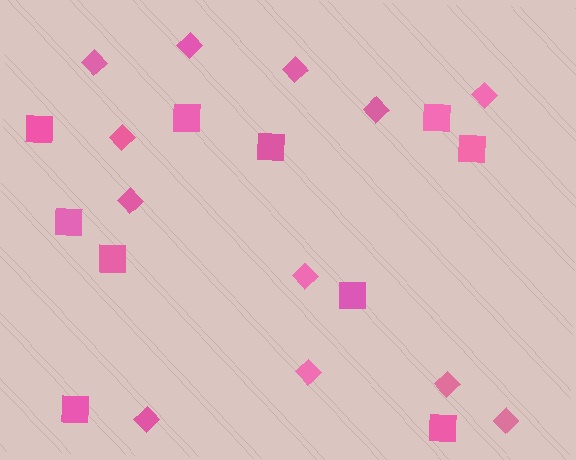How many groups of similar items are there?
There are 2 groups: one group of diamonds (12) and one group of squares (10).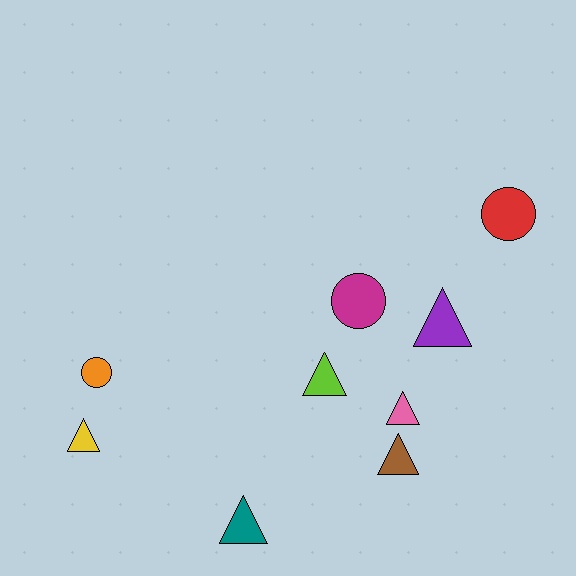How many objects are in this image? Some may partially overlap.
There are 9 objects.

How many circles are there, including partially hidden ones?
There are 3 circles.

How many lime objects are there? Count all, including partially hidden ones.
There is 1 lime object.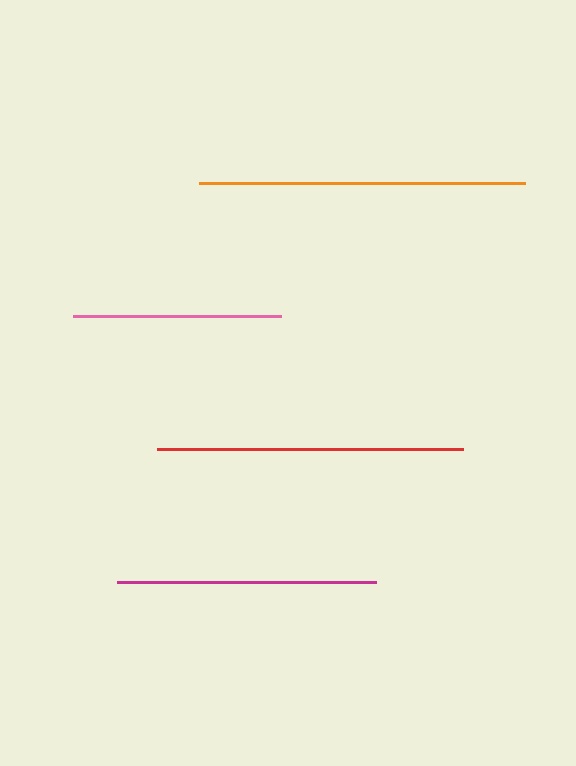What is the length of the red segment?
The red segment is approximately 307 pixels long.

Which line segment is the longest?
The orange line is the longest at approximately 326 pixels.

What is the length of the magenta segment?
The magenta segment is approximately 259 pixels long.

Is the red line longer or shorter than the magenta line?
The red line is longer than the magenta line.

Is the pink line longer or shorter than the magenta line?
The magenta line is longer than the pink line.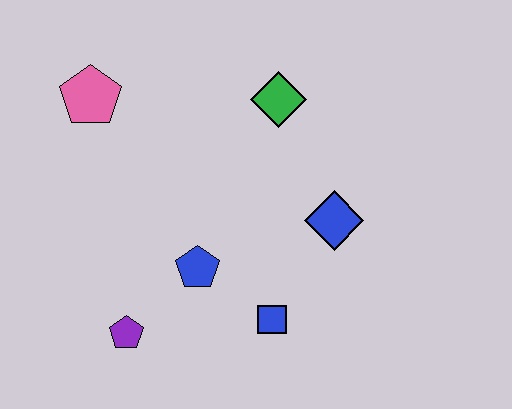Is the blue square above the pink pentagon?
No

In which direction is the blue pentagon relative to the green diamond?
The blue pentagon is below the green diamond.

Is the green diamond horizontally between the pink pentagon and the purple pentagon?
No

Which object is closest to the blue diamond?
The blue square is closest to the blue diamond.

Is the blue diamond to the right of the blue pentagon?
Yes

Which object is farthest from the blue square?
The pink pentagon is farthest from the blue square.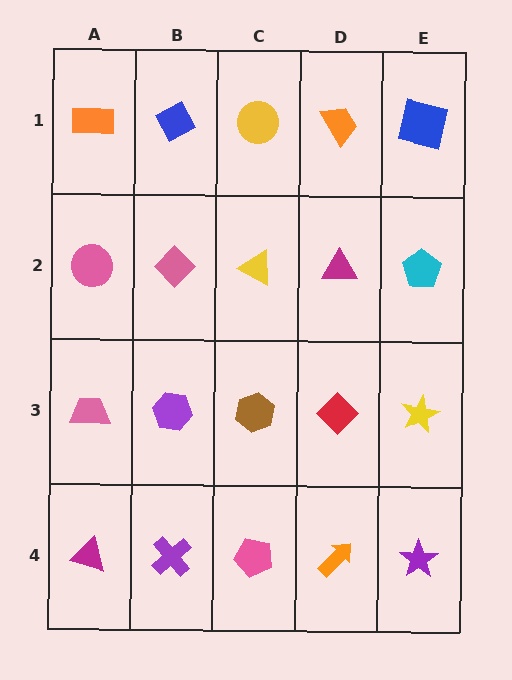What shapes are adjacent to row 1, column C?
A yellow triangle (row 2, column C), a blue diamond (row 1, column B), an orange trapezoid (row 1, column D).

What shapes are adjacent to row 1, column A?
A pink circle (row 2, column A), a blue diamond (row 1, column B).